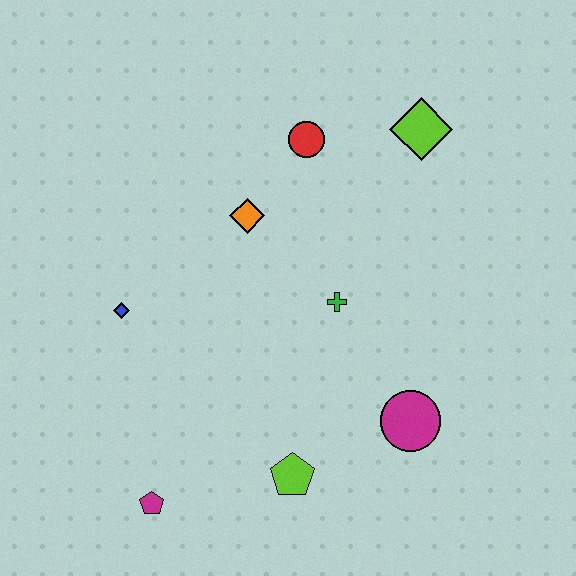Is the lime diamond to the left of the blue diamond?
No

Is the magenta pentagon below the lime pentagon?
Yes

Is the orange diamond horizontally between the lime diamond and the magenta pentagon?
Yes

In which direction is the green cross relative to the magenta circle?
The green cross is above the magenta circle.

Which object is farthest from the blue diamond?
The lime diamond is farthest from the blue diamond.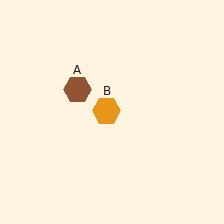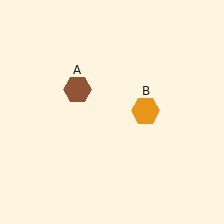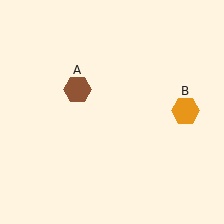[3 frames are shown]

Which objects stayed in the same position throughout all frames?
Brown hexagon (object A) remained stationary.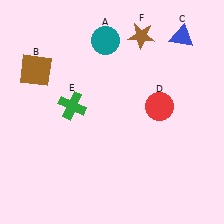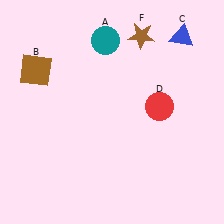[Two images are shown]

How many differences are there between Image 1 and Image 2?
There is 1 difference between the two images.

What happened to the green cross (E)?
The green cross (E) was removed in Image 2. It was in the top-left area of Image 1.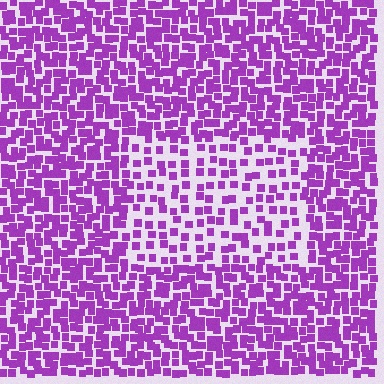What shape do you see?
I see a rectangle.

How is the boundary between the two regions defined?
The boundary is defined by a change in element density (approximately 2.0x ratio). All elements are the same color, size, and shape.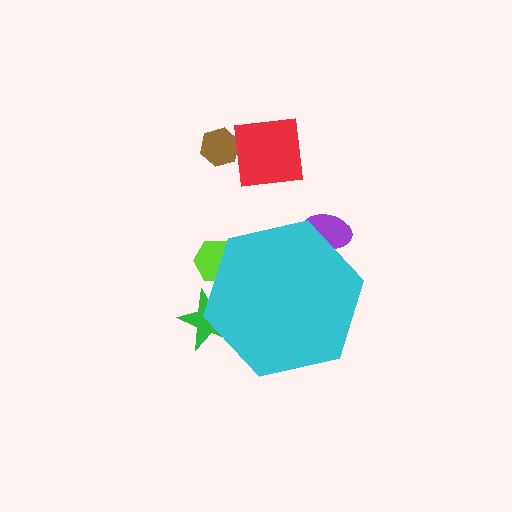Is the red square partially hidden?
No, the red square is fully visible.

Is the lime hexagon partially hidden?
Yes, the lime hexagon is partially hidden behind the cyan hexagon.